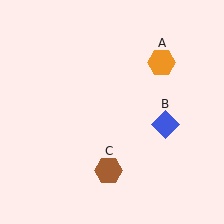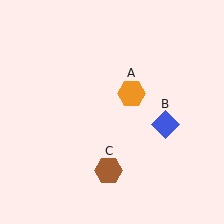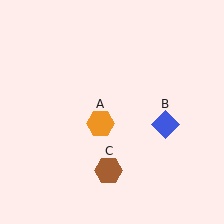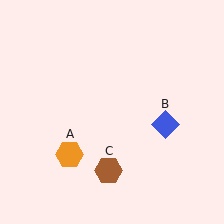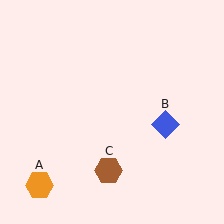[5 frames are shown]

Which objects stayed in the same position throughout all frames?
Blue diamond (object B) and brown hexagon (object C) remained stationary.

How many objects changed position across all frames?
1 object changed position: orange hexagon (object A).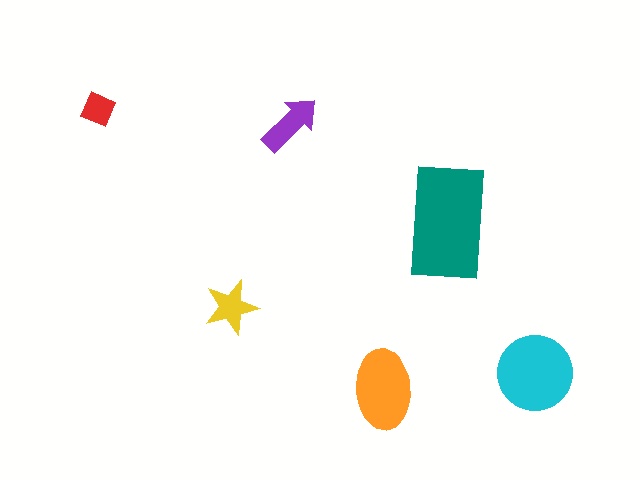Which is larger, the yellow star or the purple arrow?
The purple arrow.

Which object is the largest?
The teal rectangle.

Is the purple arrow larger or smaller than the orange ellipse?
Smaller.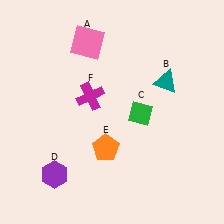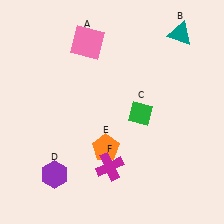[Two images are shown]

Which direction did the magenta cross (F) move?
The magenta cross (F) moved down.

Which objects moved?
The objects that moved are: the teal triangle (B), the magenta cross (F).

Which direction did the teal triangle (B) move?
The teal triangle (B) moved up.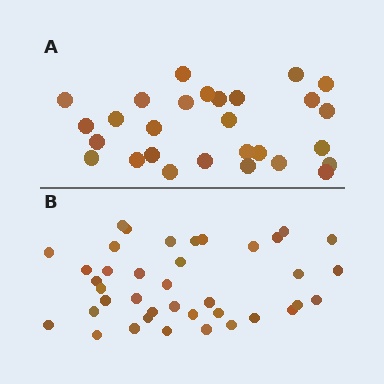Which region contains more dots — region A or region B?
Region B (the bottom region) has more dots.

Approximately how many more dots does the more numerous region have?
Region B has roughly 12 or so more dots than region A.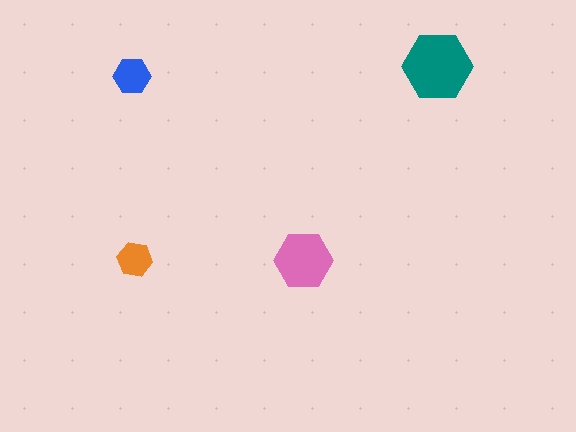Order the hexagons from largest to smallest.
the teal one, the pink one, the blue one, the orange one.